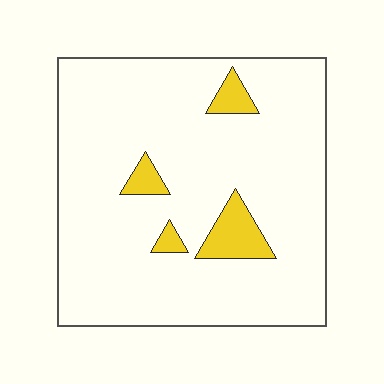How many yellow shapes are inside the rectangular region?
4.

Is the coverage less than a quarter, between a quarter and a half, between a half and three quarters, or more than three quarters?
Less than a quarter.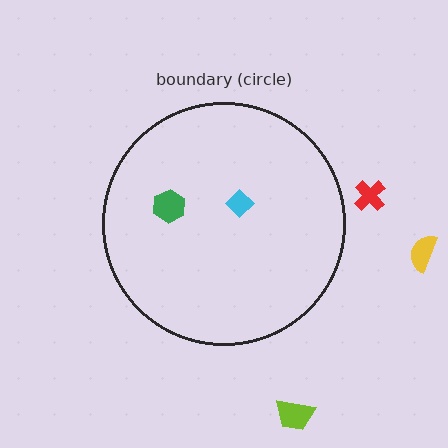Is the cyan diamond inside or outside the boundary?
Inside.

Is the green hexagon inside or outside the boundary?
Inside.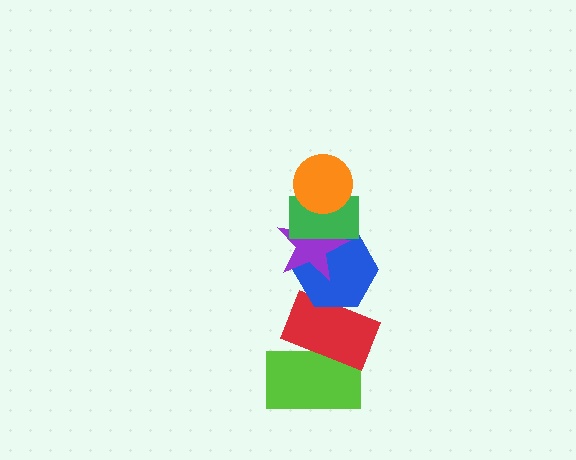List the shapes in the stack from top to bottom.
From top to bottom: the orange circle, the green rectangle, the purple star, the blue hexagon, the red rectangle, the lime rectangle.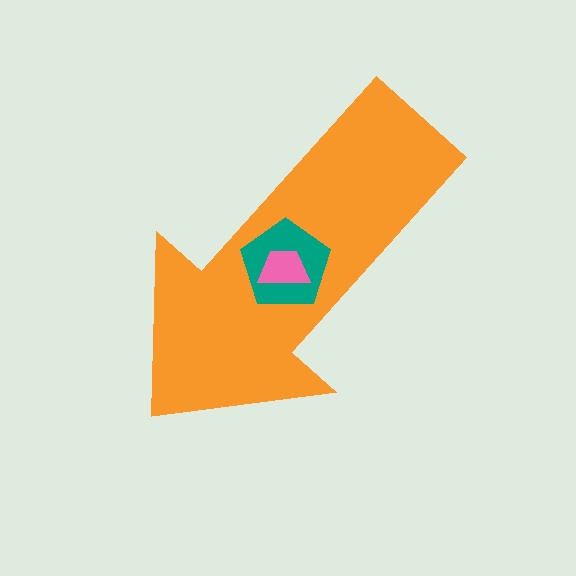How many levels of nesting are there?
3.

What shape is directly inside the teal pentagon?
The pink trapezoid.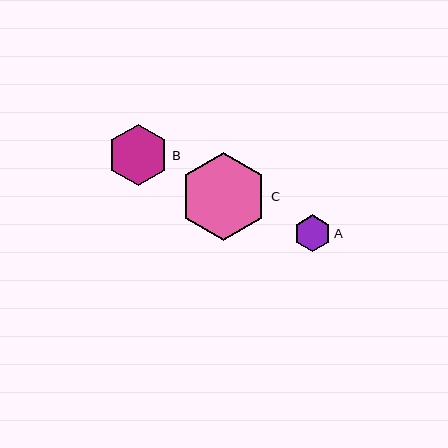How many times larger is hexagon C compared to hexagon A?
Hexagon C is approximately 2.4 times the size of hexagon A.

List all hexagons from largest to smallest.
From largest to smallest: C, B, A.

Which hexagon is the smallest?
Hexagon A is the smallest with a size of approximately 37 pixels.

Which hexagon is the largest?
Hexagon C is the largest with a size of approximately 88 pixels.